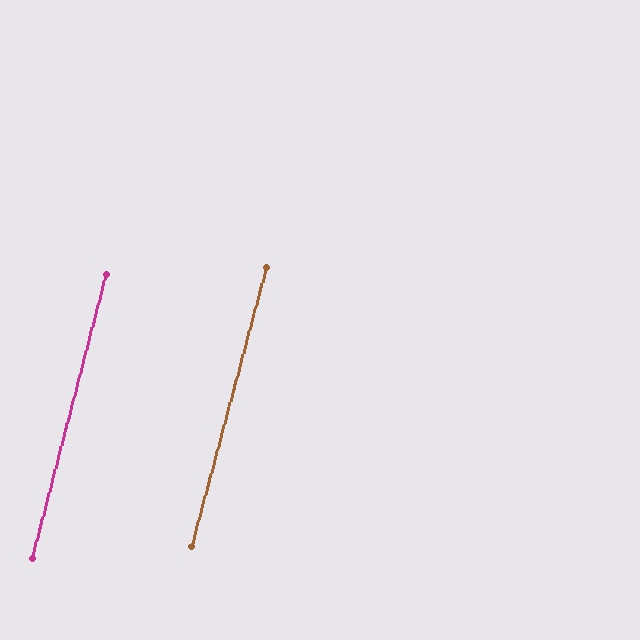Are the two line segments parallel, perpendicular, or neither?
Parallel — their directions differ by only 0.5°.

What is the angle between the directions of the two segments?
Approximately 0 degrees.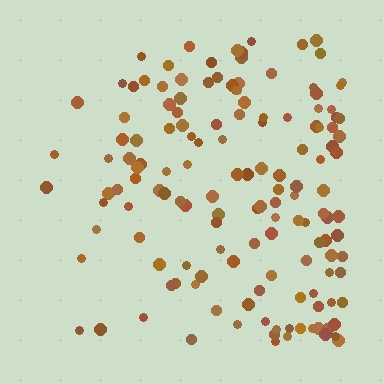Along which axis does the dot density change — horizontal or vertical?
Horizontal.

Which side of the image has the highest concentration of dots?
The right.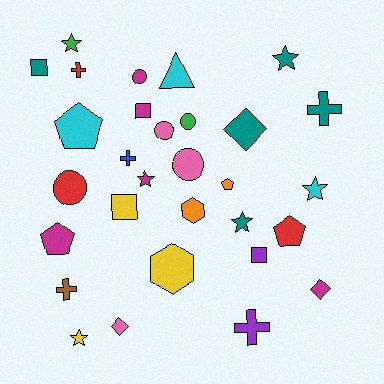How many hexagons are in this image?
There are 2 hexagons.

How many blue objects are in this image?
There is 1 blue object.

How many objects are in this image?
There are 30 objects.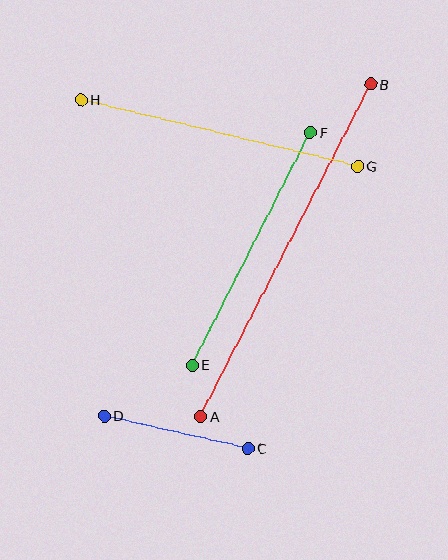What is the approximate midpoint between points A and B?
The midpoint is at approximately (286, 251) pixels.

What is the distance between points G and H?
The distance is approximately 285 pixels.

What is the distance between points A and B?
The distance is approximately 373 pixels.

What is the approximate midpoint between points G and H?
The midpoint is at approximately (219, 133) pixels.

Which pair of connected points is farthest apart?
Points A and B are farthest apart.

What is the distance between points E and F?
The distance is approximately 261 pixels.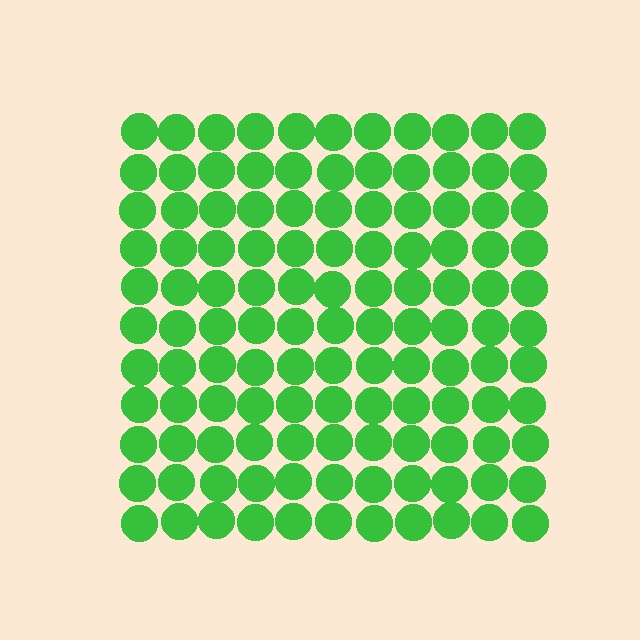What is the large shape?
The large shape is a square.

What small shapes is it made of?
It is made of small circles.